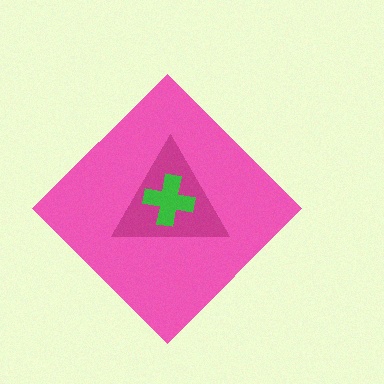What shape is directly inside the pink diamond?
The magenta triangle.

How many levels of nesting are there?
3.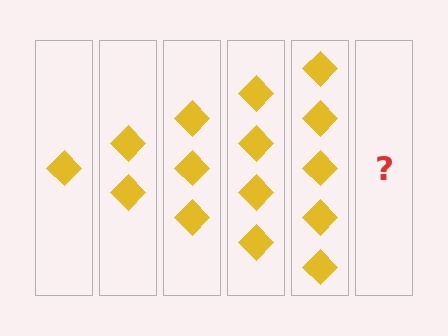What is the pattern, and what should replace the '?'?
The pattern is that each step adds one more diamond. The '?' should be 6 diamonds.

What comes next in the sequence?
The next element should be 6 diamonds.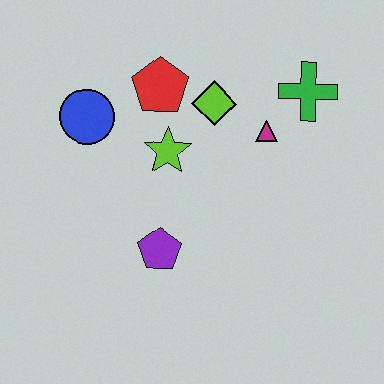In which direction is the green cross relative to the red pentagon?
The green cross is to the right of the red pentagon.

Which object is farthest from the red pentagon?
The purple pentagon is farthest from the red pentagon.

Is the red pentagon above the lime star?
Yes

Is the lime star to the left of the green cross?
Yes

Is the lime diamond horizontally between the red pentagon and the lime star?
No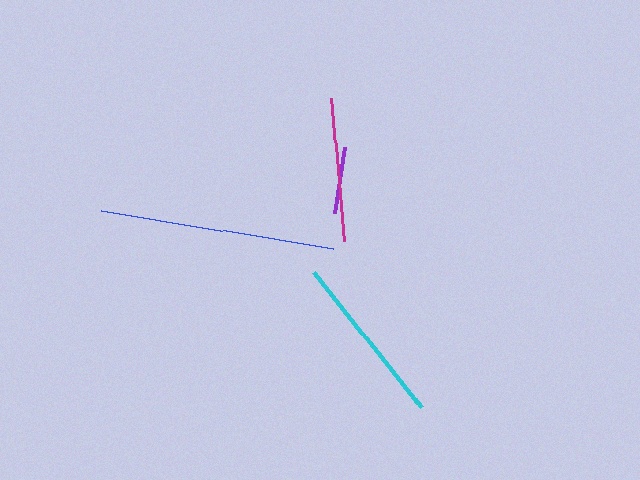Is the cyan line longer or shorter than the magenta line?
The cyan line is longer than the magenta line.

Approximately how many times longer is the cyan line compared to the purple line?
The cyan line is approximately 2.6 times the length of the purple line.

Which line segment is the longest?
The blue line is the longest at approximately 236 pixels.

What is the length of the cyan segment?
The cyan segment is approximately 174 pixels long.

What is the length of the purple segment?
The purple segment is approximately 66 pixels long.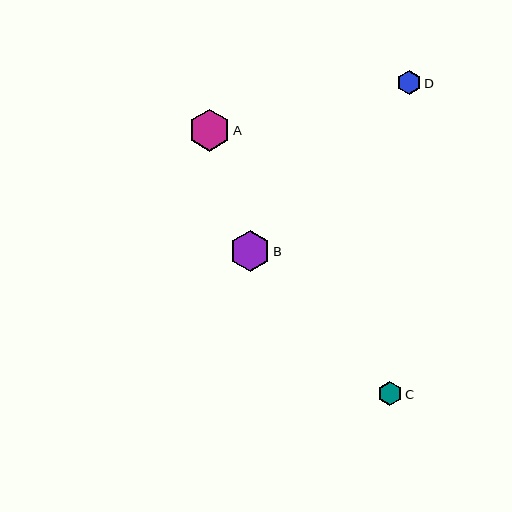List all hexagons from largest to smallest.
From largest to smallest: A, B, D, C.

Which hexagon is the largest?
Hexagon A is the largest with a size of approximately 42 pixels.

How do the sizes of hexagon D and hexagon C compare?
Hexagon D and hexagon C are approximately the same size.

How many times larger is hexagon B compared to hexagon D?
Hexagon B is approximately 1.7 times the size of hexagon D.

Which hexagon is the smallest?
Hexagon C is the smallest with a size of approximately 24 pixels.